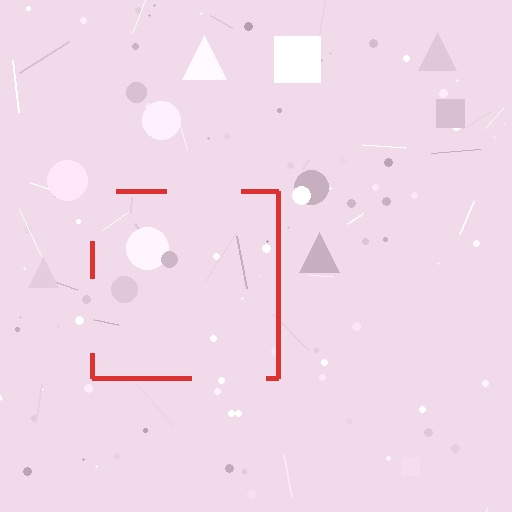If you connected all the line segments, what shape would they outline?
They would outline a square.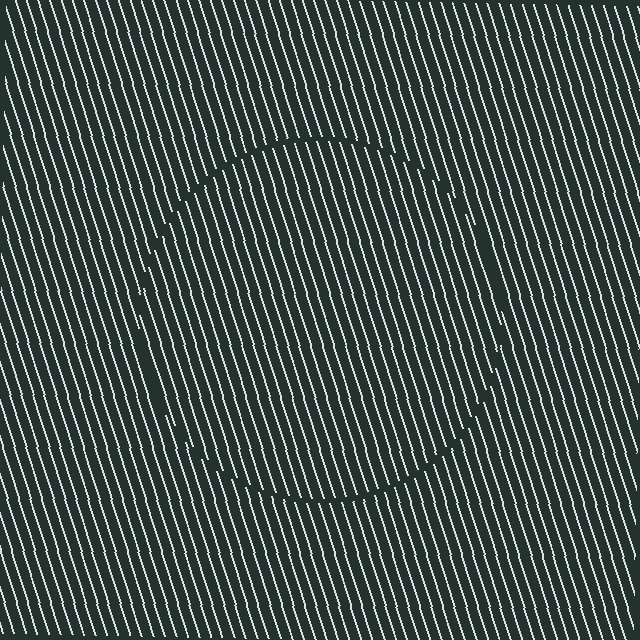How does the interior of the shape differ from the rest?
The interior of the shape contains the same grating, shifted by half a period — the contour is defined by the phase discontinuity where line-ends from the inner and outer gratings abut.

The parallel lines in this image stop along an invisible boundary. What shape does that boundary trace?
An illusory circle. The interior of the shape contains the same grating, shifted by half a period — the contour is defined by the phase discontinuity where line-ends from the inner and outer gratings abut.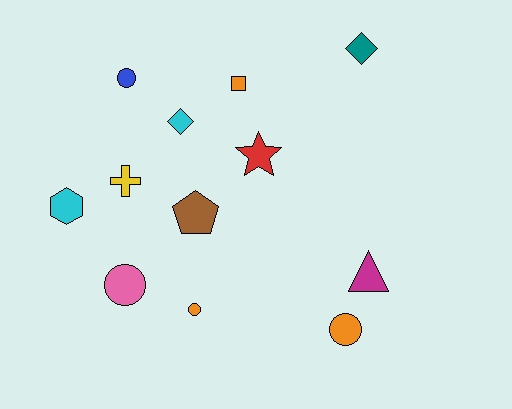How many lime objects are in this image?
There are no lime objects.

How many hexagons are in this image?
There is 1 hexagon.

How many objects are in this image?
There are 12 objects.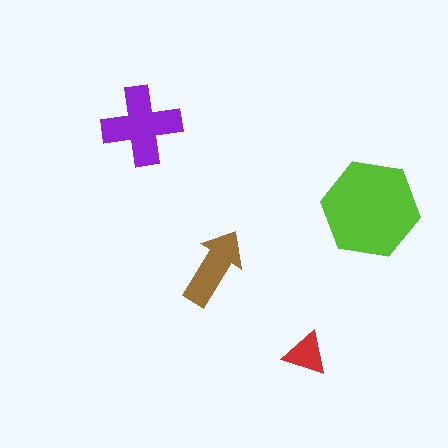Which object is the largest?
The lime hexagon.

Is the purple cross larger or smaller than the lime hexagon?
Smaller.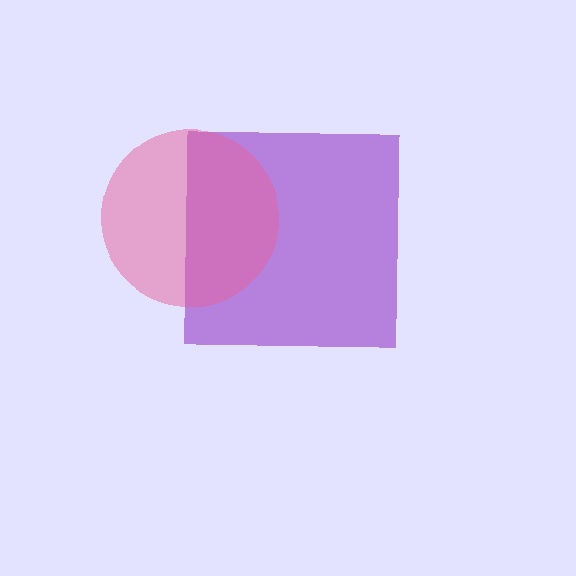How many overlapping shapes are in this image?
There are 2 overlapping shapes in the image.